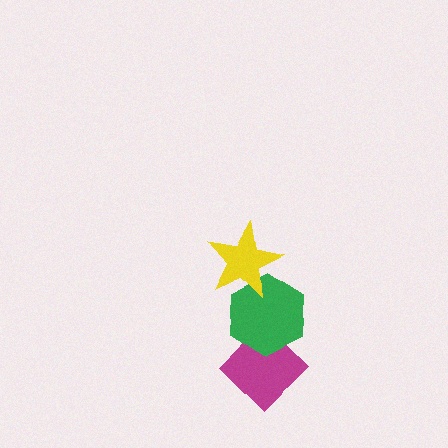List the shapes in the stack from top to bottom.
From top to bottom: the yellow star, the green hexagon, the magenta diamond.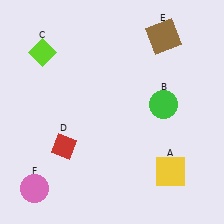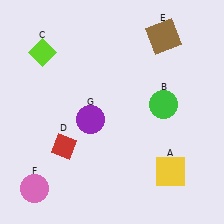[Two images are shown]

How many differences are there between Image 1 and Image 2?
There is 1 difference between the two images.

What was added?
A purple circle (G) was added in Image 2.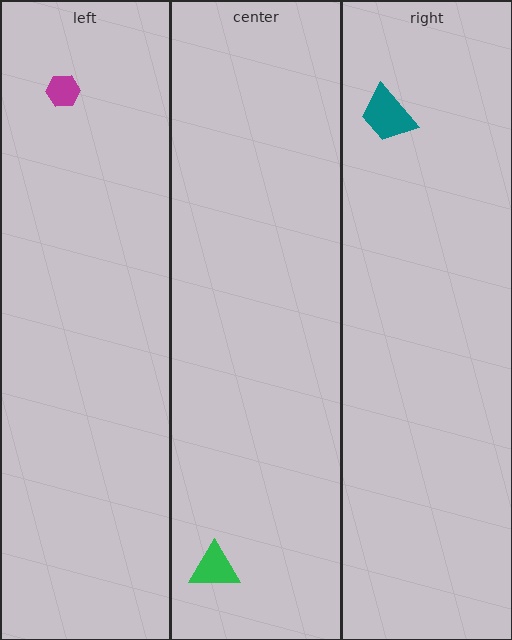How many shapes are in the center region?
1.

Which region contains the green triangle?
The center region.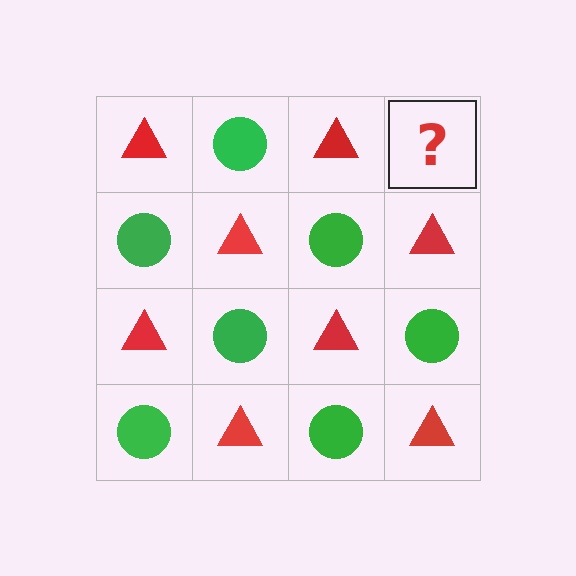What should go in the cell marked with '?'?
The missing cell should contain a green circle.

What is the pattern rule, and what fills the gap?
The rule is that it alternates red triangle and green circle in a checkerboard pattern. The gap should be filled with a green circle.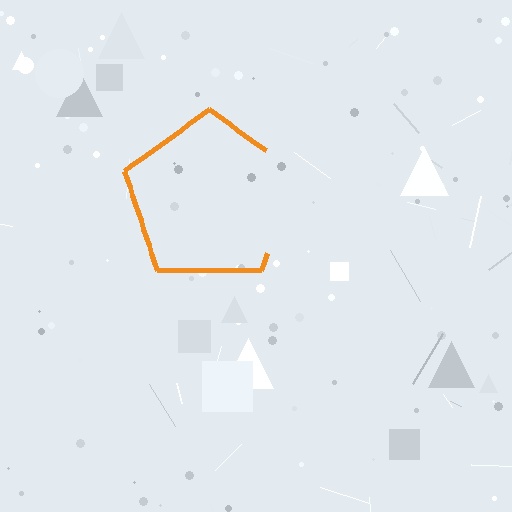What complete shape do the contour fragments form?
The contour fragments form a pentagon.